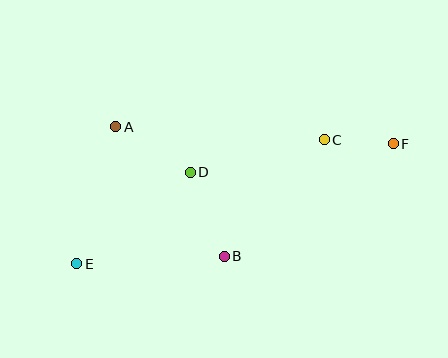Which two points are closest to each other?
Points C and F are closest to each other.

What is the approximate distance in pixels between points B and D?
The distance between B and D is approximately 91 pixels.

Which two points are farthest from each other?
Points E and F are farthest from each other.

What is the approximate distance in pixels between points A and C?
The distance between A and C is approximately 209 pixels.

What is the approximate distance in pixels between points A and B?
The distance between A and B is approximately 169 pixels.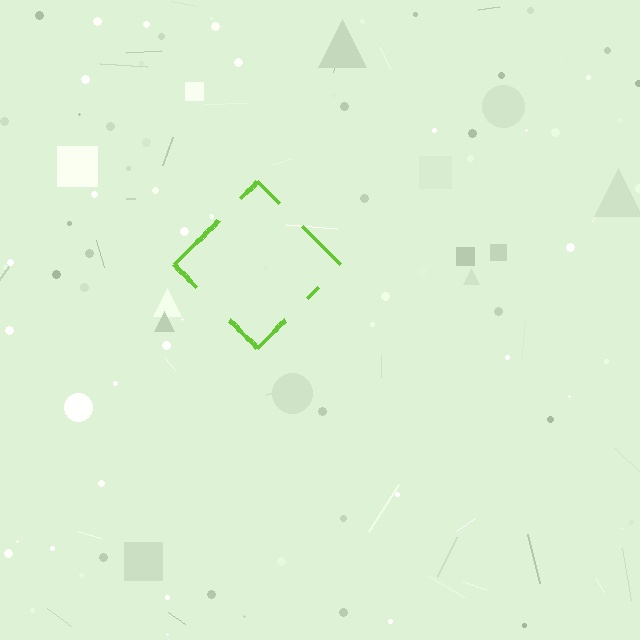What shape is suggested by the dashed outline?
The dashed outline suggests a diamond.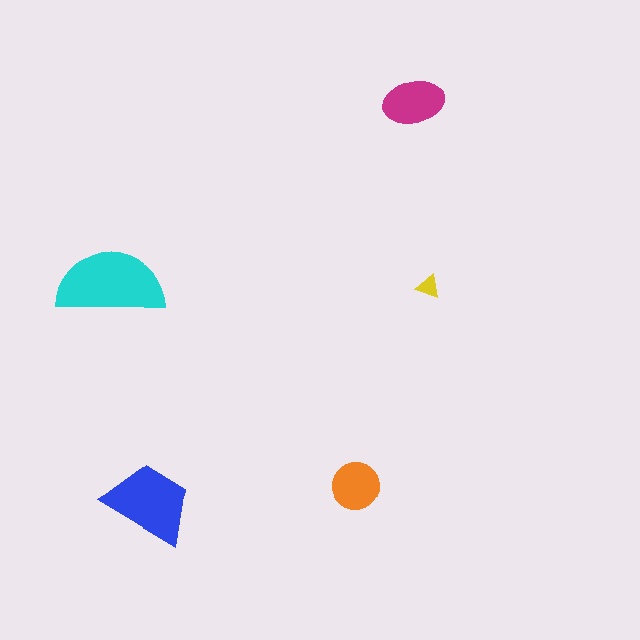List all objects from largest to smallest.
The cyan semicircle, the blue trapezoid, the magenta ellipse, the orange circle, the yellow triangle.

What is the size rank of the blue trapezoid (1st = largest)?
2nd.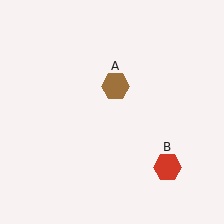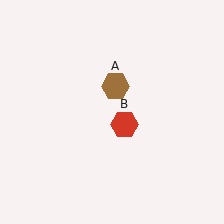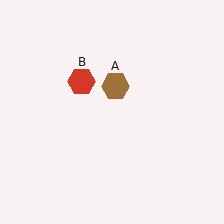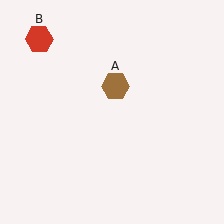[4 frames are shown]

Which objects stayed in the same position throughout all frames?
Brown hexagon (object A) remained stationary.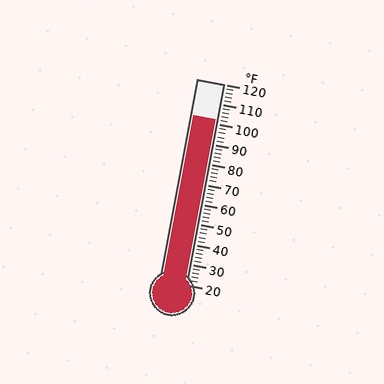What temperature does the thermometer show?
The thermometer shows approximately 102°F.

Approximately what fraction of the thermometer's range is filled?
The thermometer is filled to approximately 80% of its range.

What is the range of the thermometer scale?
The thermometer scale ranges from 20°F to 120°F.